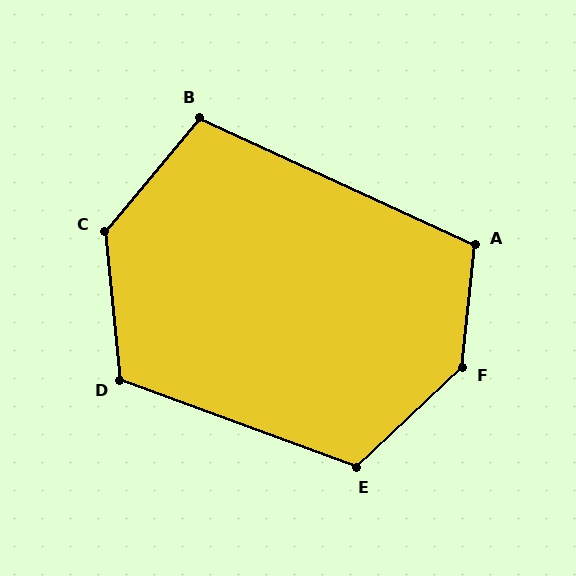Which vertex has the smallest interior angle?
B, at approximately 105 degrees.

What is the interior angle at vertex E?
Approximately 117 degrees (obtuse).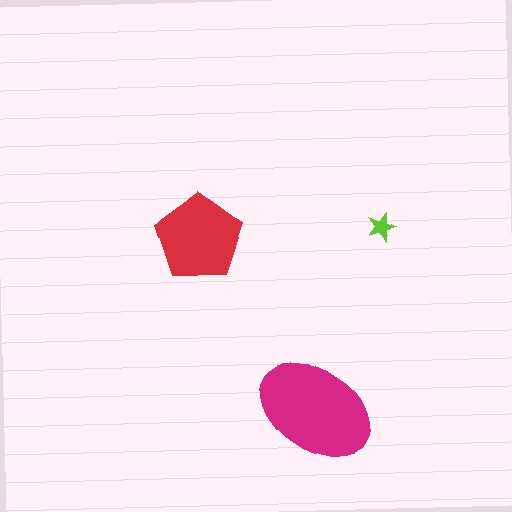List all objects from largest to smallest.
The magenta ellipse, the red pentagon, the lime star.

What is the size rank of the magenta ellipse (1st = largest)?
1st.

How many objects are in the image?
There are 3 objects in the image.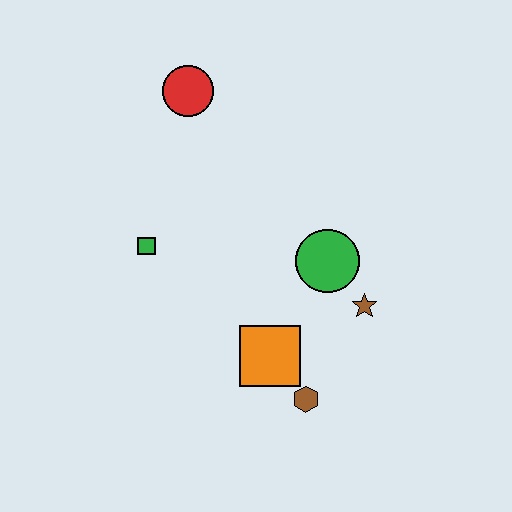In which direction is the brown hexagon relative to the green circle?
The brown hexagon is below the green circle.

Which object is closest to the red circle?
The green square is closest to the red circle.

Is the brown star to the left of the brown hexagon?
No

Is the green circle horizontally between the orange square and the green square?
No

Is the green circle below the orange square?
No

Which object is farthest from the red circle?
The brown hexagon is farthest from the red circle.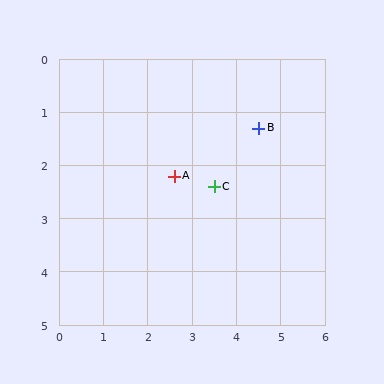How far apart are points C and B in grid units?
Points C and B are about 1.5 grid units apart.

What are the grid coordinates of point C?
Point C is at approximately (3.5, 2.4).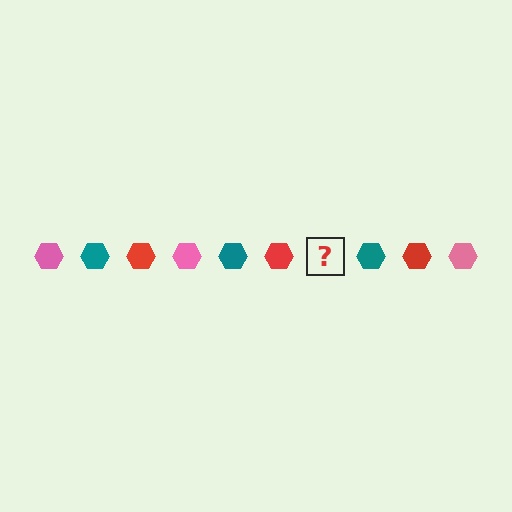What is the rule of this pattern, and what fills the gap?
The rule is that the pattern cycles through pink, teal, red hexagons. The gap should be filled with a pink hexagon.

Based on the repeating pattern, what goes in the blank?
The blank should be a pink hexagon.